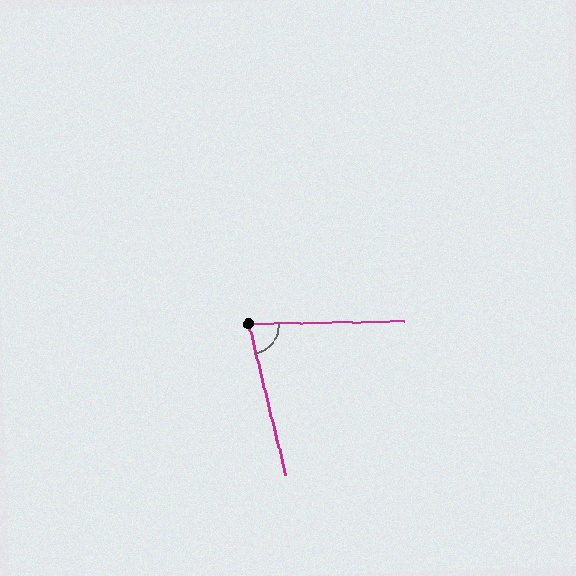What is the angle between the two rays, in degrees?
Approximately 77 degrees.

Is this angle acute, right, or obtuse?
It is acute.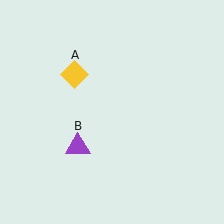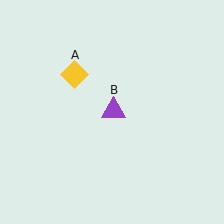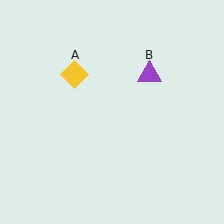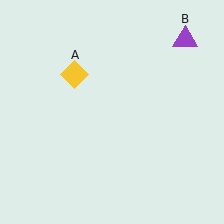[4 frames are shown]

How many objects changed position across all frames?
1 object changed position: purple triangle (object B).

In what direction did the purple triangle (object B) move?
The purple triangle (object B) moved up and to the right.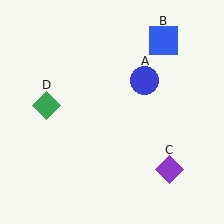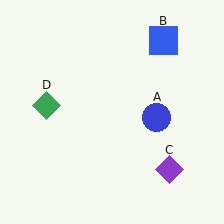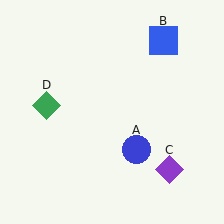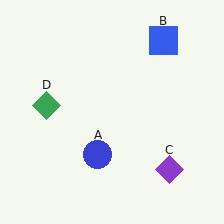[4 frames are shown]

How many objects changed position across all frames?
1 object changed position: blue circle (object A).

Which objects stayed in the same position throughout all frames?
Blue square (object B) and purple diamond (object C) and green diamond (object D) remained stationary.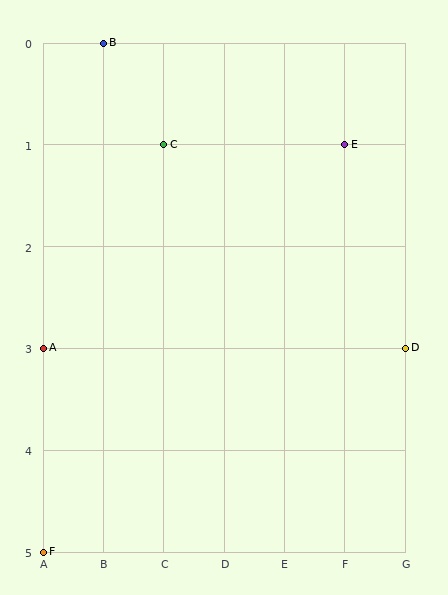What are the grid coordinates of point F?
Point F is at grid coordinates (A, 5).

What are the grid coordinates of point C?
Point C is at grid coordinates (C, 1).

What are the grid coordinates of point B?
Point B is at grid coordinates (B, 0).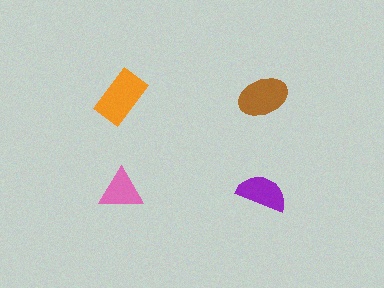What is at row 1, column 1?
An orange rectangle.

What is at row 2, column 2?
A purple semicircle.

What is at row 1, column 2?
A brown ellipse.